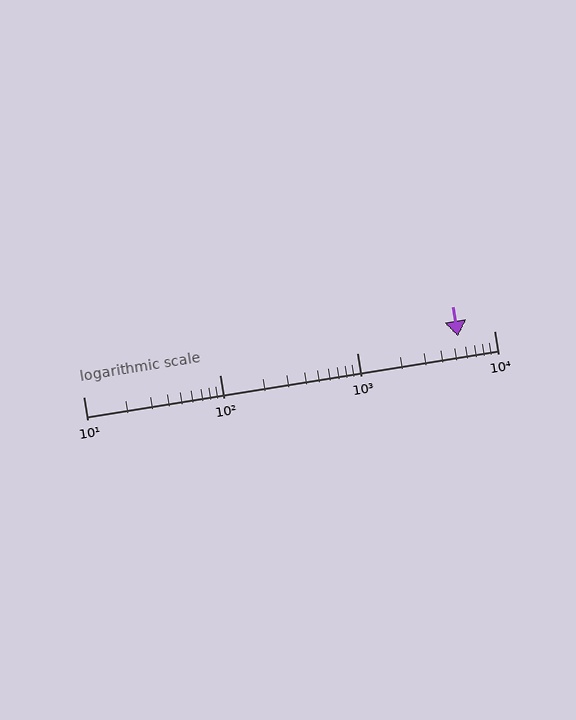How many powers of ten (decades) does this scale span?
The scale spans 3 decades, from 10 to 10000.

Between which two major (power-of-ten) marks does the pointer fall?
The pointer is between 1000 and 10000.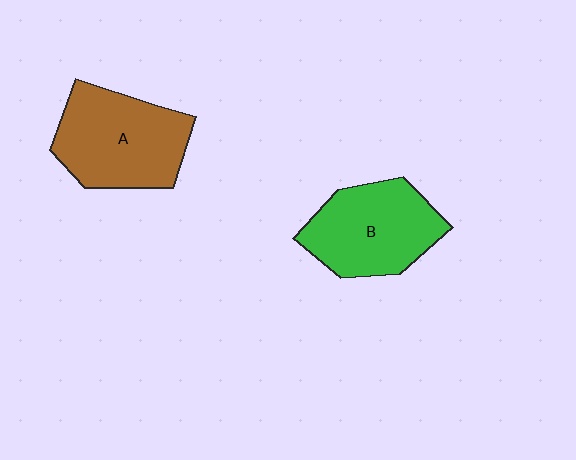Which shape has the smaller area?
Shape B (green).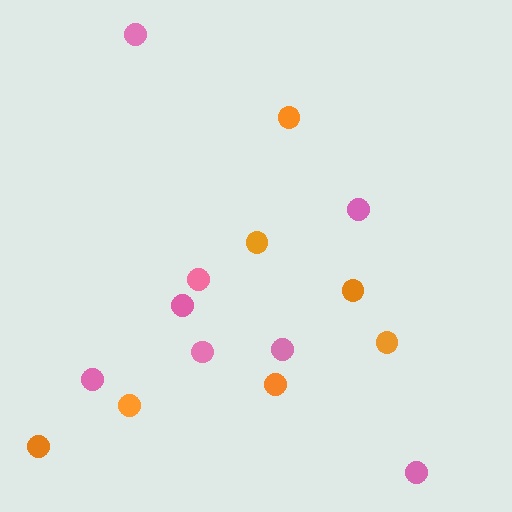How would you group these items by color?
There are 2 groups: one group of orange circles (7) and one group of pink circles (8).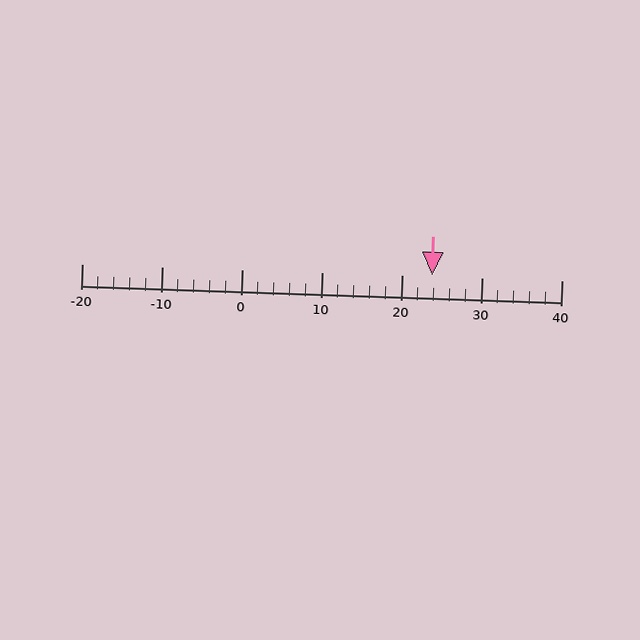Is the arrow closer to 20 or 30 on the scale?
The arrow is closer to 20.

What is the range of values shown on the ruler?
The ruler shows values from -20 to 40.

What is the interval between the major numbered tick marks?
The major tick marks are spaced 10 units apart.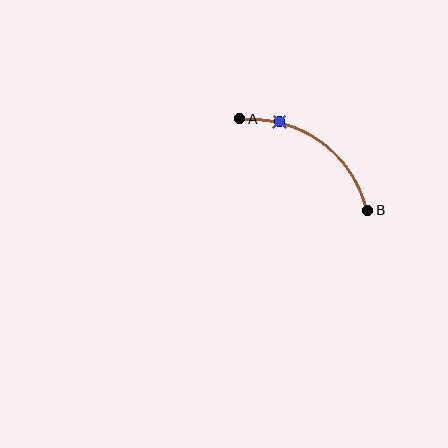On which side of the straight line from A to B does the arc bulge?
The arc bulges above and to the right of the straight line connecting A and B.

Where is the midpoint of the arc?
The arc midpoint is the point on the curve farthest from the straight line joining A and B. It sits above and to the right of that line.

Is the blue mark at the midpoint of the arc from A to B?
No. The blue mark lies on the arc but is closer to endpoint A. The arc midpoint would be at the point on the curve equidistant along the arc from both A and B.